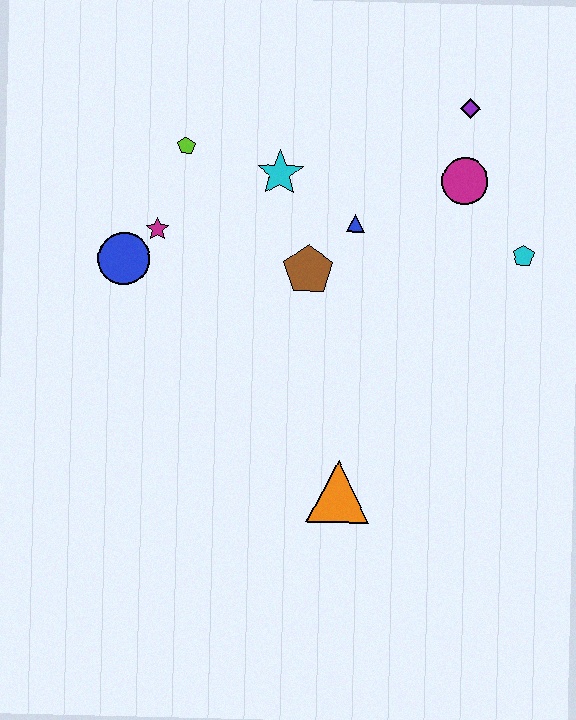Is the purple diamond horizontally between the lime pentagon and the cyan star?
No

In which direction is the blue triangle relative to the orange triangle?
The blue triangle is above the orange triangle.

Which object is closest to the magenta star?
The blue circle is closest to the magenta star.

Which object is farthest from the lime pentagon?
The orange triangle is farthest from the lime pentagon.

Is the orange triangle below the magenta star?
Yes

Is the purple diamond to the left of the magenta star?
No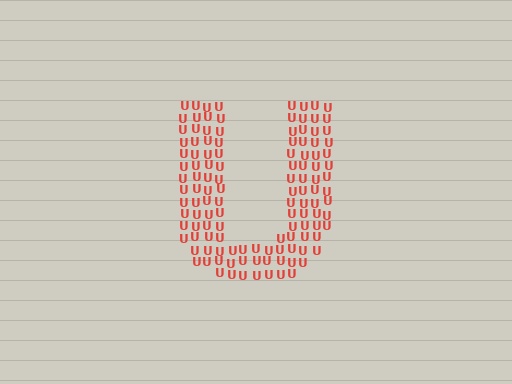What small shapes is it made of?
It is made of small letter U's.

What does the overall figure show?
The overall figure shows the letter U.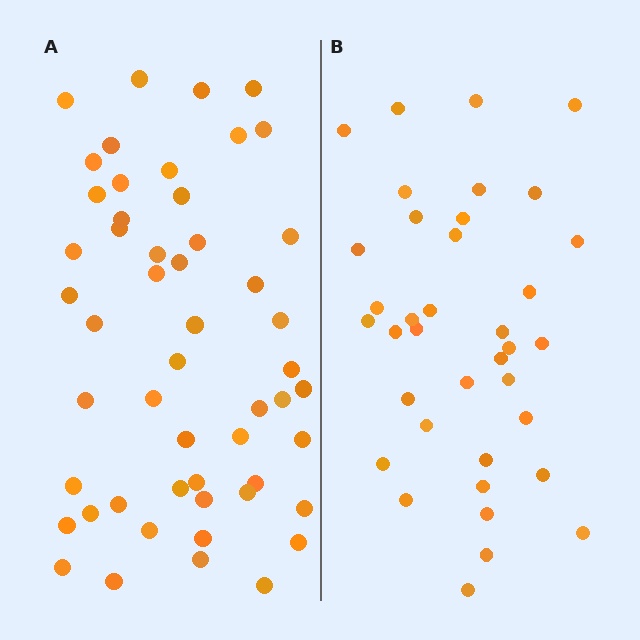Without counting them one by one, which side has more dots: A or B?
Region A (the left region) has more dots.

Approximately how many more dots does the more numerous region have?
Region A has approximately 15 more dots than region B.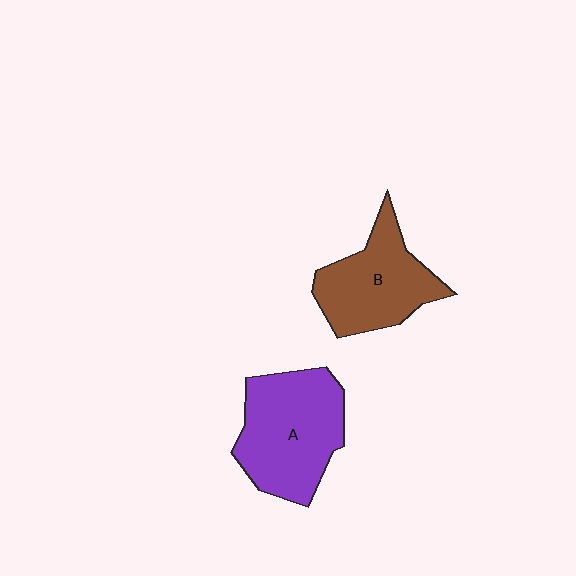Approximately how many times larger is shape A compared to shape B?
Approximately 1.2 times.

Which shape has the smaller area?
Shape B (brown).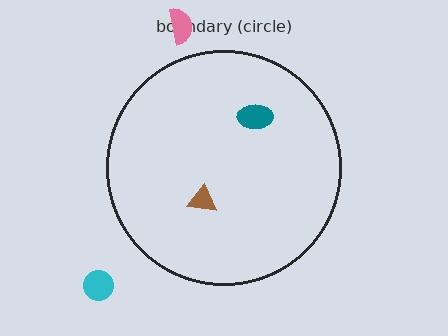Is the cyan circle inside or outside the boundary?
Outside.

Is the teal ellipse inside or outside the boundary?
Inside.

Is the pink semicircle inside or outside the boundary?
Outside.